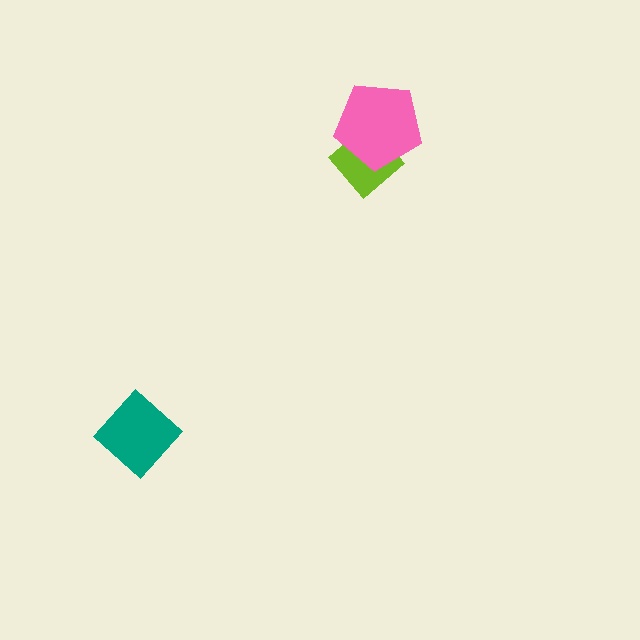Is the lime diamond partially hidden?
Yes, it is partially covered by another shape.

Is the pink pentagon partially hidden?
No, no other shape covers it.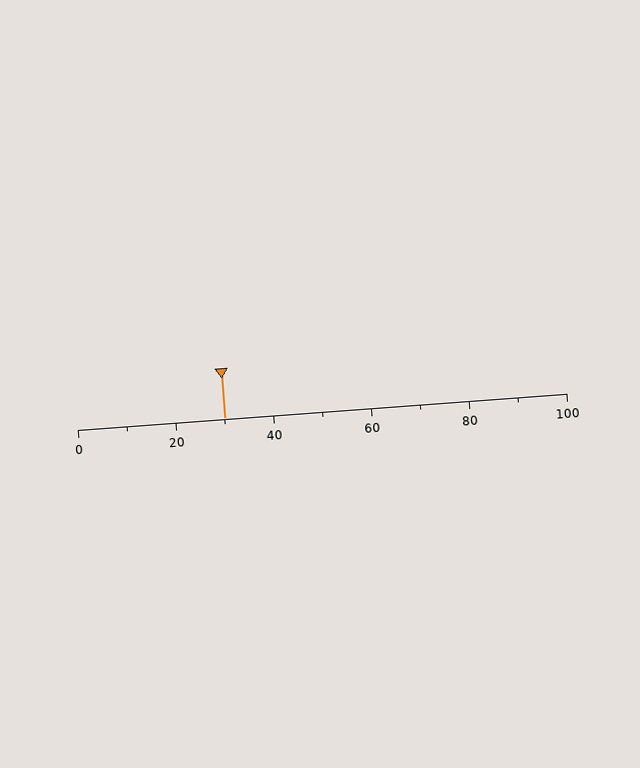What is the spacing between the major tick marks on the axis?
The major ticks are spaced 20 apart.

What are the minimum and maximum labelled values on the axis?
The axis runs from 0 to 100.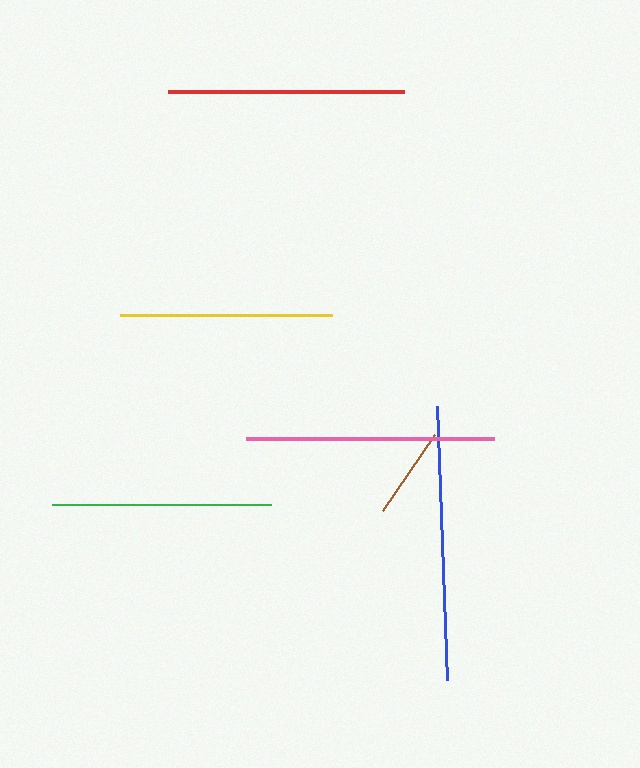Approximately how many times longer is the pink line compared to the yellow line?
The pink line is approximately 1.2 times the length of the yellow line.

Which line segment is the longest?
The blue line is the longest at approximately 274 pixels.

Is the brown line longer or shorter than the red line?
The red line is longer than the brown line.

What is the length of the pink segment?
The pink segment is approximately 248 pixels long.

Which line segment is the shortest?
The brown line is the shortest at approximately 93 pixels.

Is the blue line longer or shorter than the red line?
The blue line is longer than the red line.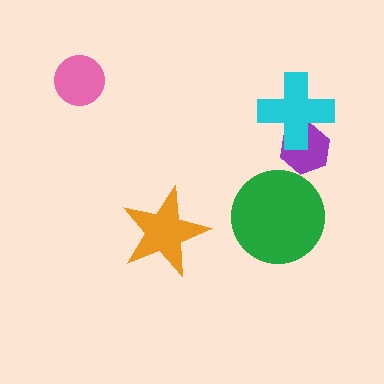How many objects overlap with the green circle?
0 objects overlap with the green circle.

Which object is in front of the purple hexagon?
The cyan cross is in front of the purple hexagon.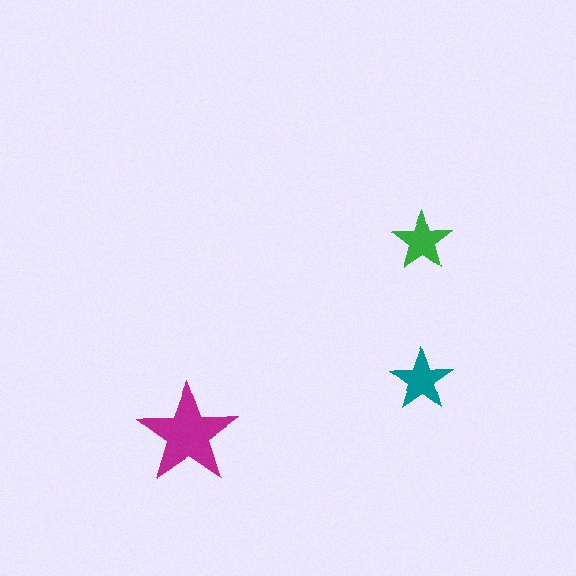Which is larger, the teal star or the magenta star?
The magenta one.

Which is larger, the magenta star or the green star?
The magenta one.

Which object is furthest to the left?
The magenta star is leftmost.